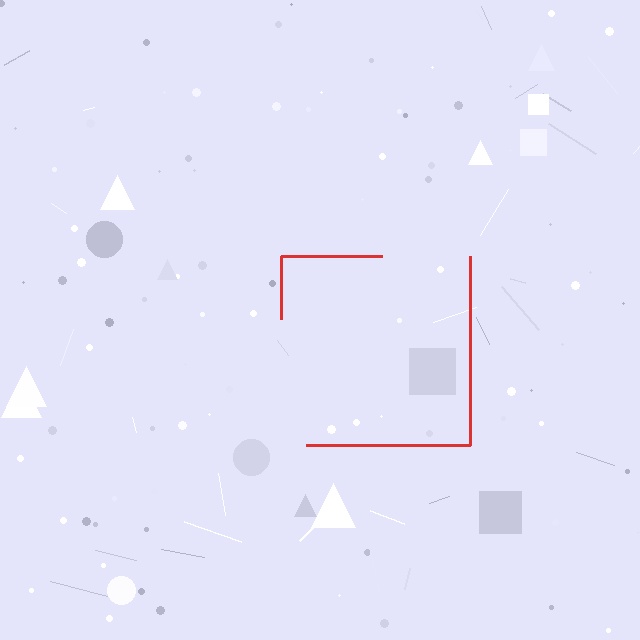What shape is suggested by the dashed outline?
The dashed outline suggests a square.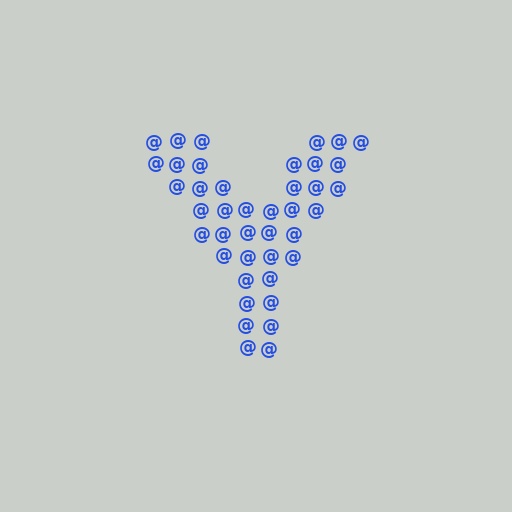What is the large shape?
The large shape is the letter Y.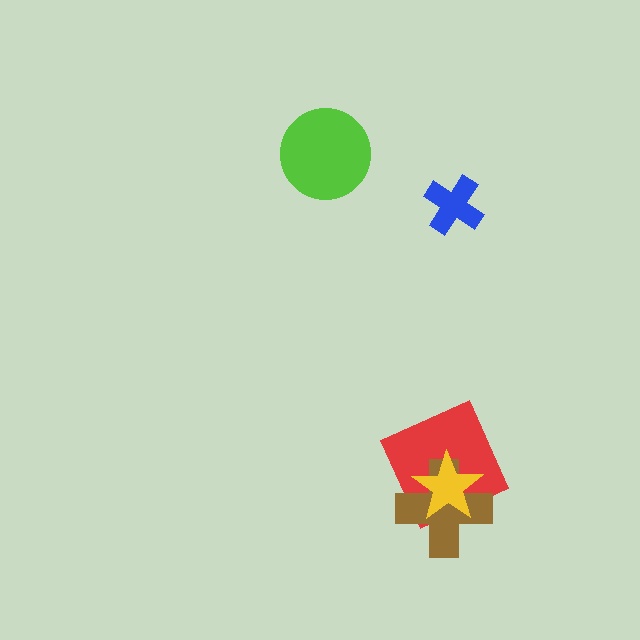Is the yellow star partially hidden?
No, no other shape covers it.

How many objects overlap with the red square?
2 objects overlap with the red square.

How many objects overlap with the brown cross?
2 objects overlap with the brown cross.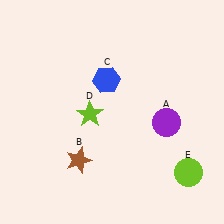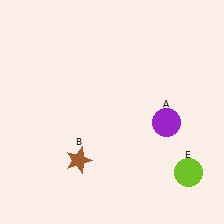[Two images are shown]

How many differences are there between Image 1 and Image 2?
There are 2 differences between the two images.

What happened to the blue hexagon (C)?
The blue hexagon (C) was removed in Image 2. It was in the top-left area of Image 1.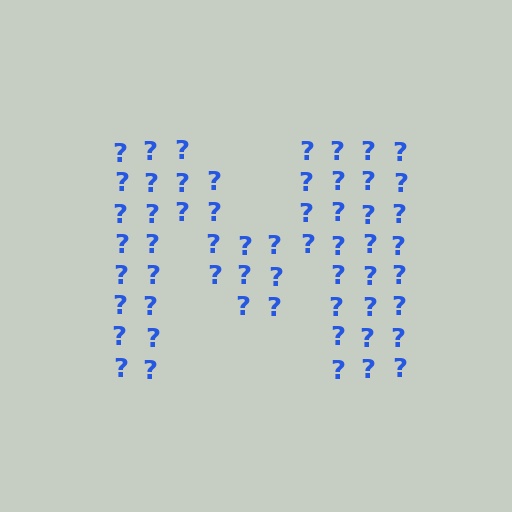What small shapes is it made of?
It is made of small question marks.